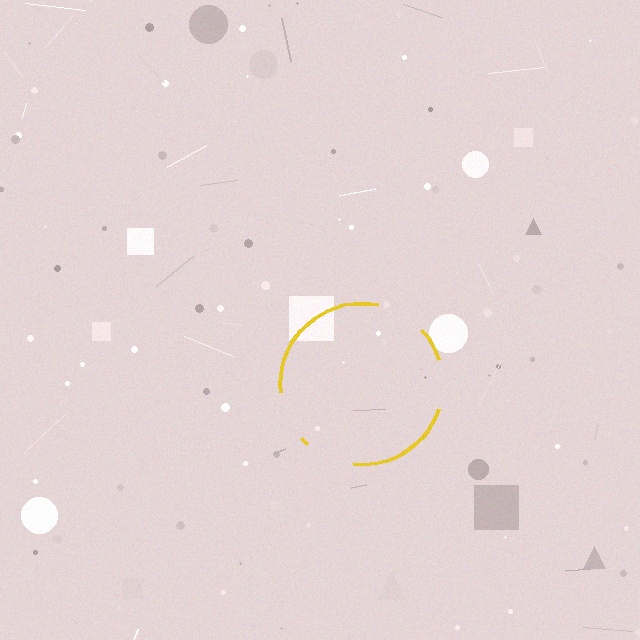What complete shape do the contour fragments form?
The contour fragments form a circle.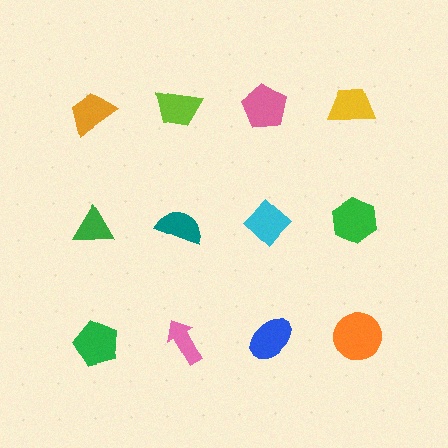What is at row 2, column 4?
A green hexagon.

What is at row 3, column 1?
A green pentagon.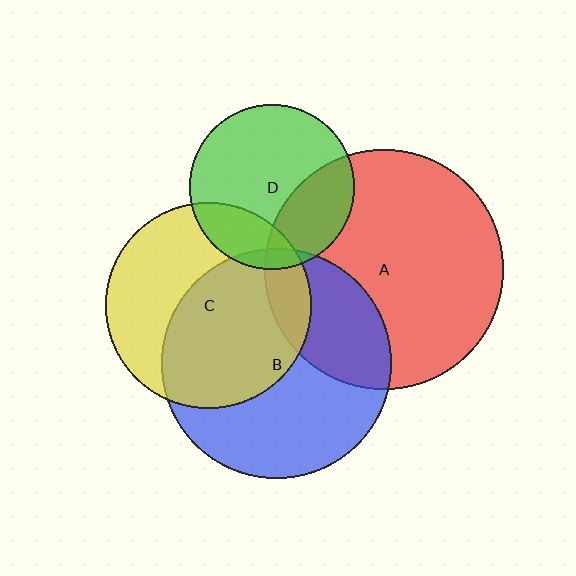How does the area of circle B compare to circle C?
Approximately 1.2 times.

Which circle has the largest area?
Circle A (red).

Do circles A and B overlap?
Yes.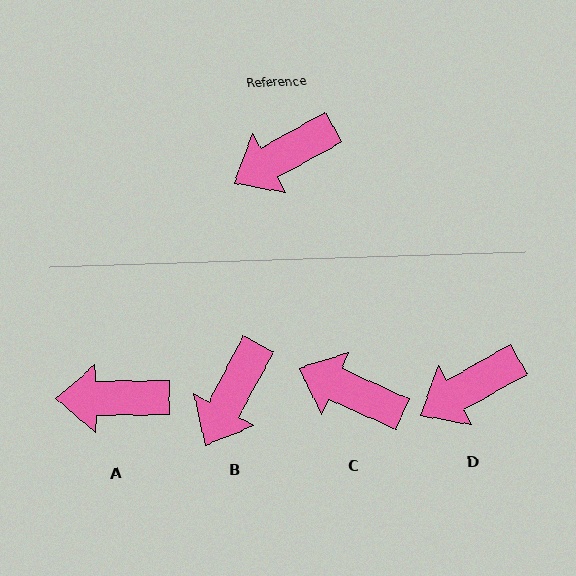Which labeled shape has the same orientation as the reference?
D.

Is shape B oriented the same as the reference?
No, it is off by about 33 degrees.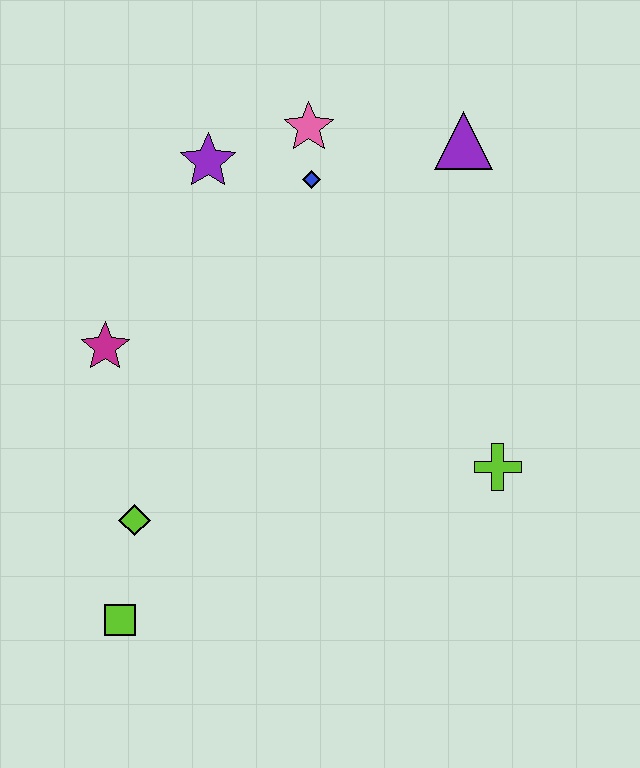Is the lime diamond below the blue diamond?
Yes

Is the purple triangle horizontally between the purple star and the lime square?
No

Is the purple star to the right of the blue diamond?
No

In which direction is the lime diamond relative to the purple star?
The lime diamond is below the purple star.